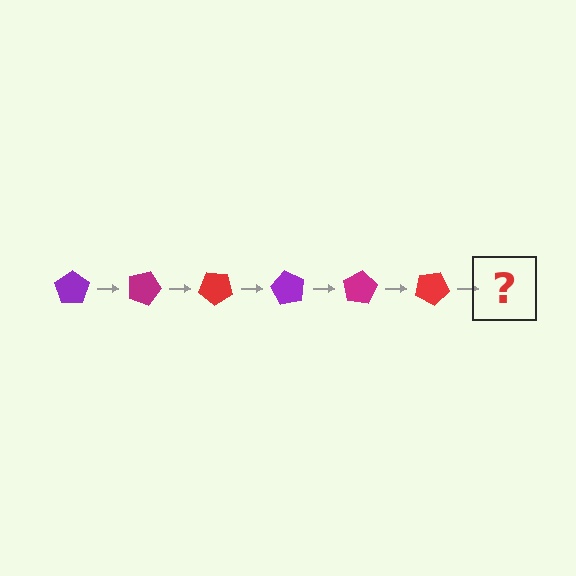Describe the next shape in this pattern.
It should be a purple pentagon, rotated 120 degrees from the start.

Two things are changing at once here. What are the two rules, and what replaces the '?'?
The two rules are that it rotates 20 degrees each step and the color cycles through purple, magenta, and red. The '?' should be a purple pentagon, rotated 120 degrees from the start.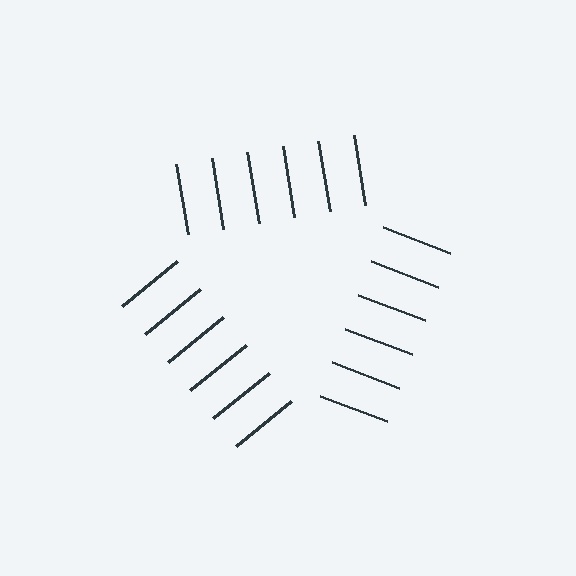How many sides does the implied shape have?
3 sides — the line-ends trace a triangle.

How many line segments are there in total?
18 — 6 along each of the 3 edges.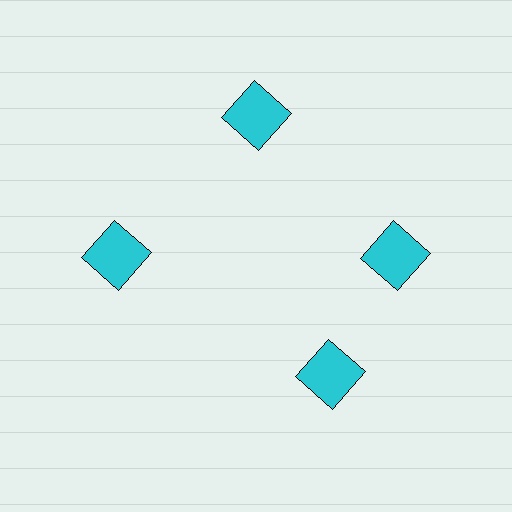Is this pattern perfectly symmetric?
No. The 4 cyan squares are arranged in a ring, but one element near the 6 o'clock position is rotated out of alignment along the ring, breaking the 4-fold rotational symmetry.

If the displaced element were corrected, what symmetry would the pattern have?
It would have 4-fold rotational symmetry — the pattern would map onto itself every 90 degrees.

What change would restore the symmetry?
The symmetry would be restored by rotating it back into even spacing with its neighbors so that all 4 squares sit at equal angles and equal distance from the center.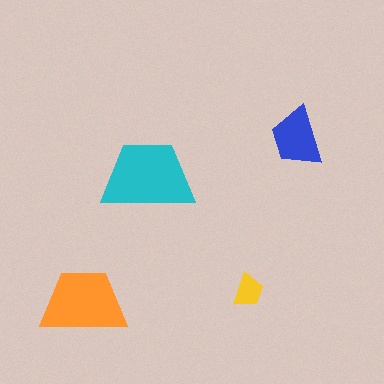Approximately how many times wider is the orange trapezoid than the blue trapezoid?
About 1.5 times wider.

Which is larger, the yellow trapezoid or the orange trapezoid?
The orange one.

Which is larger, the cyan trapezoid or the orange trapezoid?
The cyan one.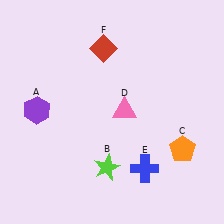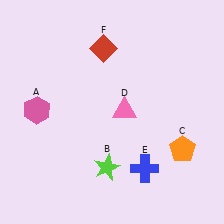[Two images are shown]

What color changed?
The hexagon (A) changed from purple in Image 1 to pink in Image 2.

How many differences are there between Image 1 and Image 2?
There is 1 difference between the two images.